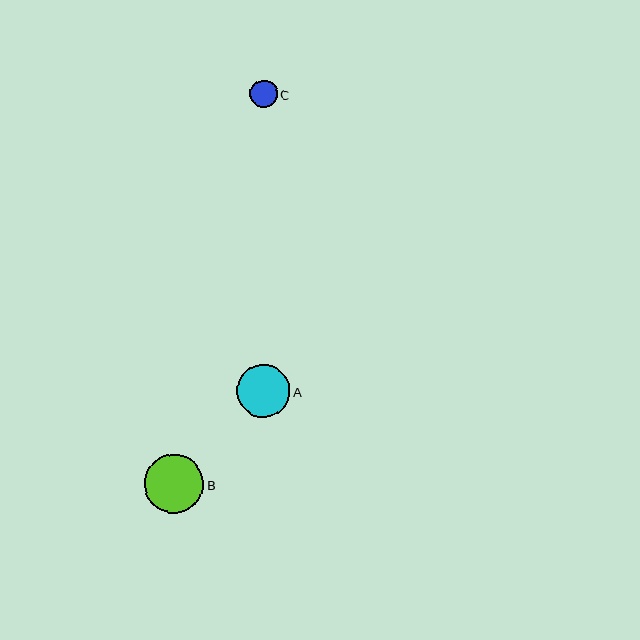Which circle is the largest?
Circle B is the largest with a size of approximately 59 pixels.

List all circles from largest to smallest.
From largest to smallest: B, A, C.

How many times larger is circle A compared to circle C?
Circle A is approximately 1.9 times the size of circle C.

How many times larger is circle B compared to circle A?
Circle B is approximately 1.1 times the size of circle A.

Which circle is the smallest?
Circle C is the smallest with a size of approximately 27 pixels.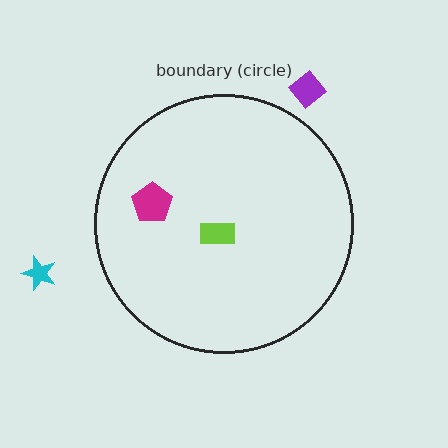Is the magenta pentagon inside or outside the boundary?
Inside.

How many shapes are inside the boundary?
2 inside, 2 outside.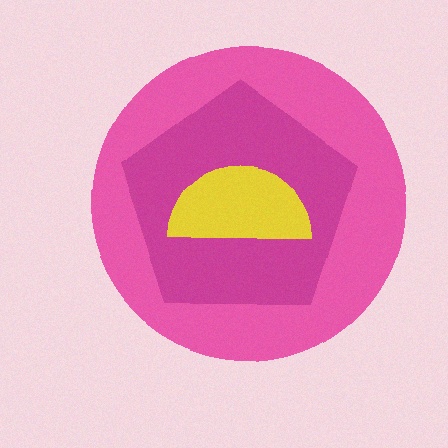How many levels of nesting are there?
3.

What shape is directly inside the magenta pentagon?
The yellow semicircle.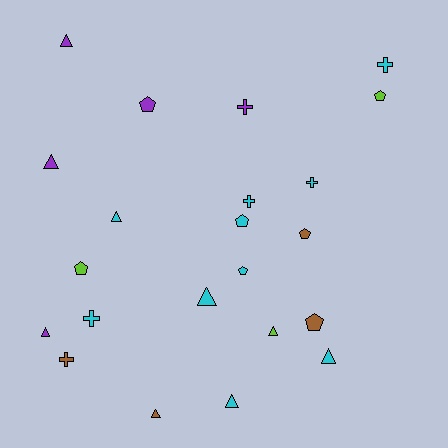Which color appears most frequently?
Cyan, with 10 objects.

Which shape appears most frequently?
Triangle, with 9 objects.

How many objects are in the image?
There are 22 objects.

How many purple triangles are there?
There are 3 purple triangles.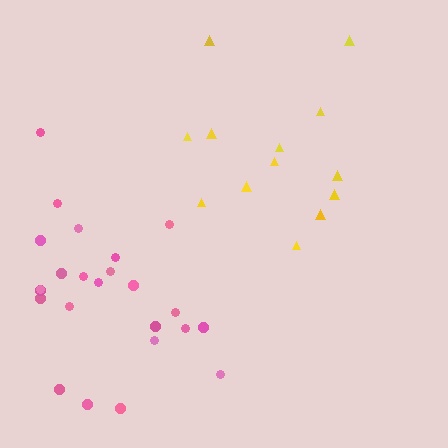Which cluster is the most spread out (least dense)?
Yellow.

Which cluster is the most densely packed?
Pink.